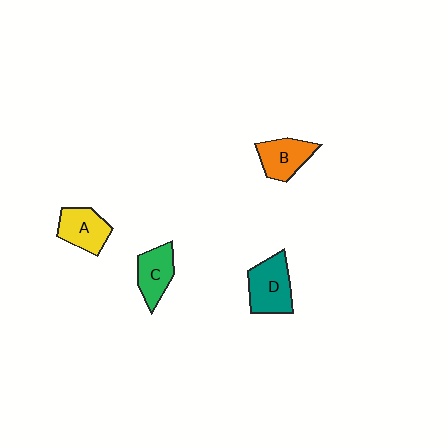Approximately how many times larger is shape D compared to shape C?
Approximately 1.3 times.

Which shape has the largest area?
Shape D (teal).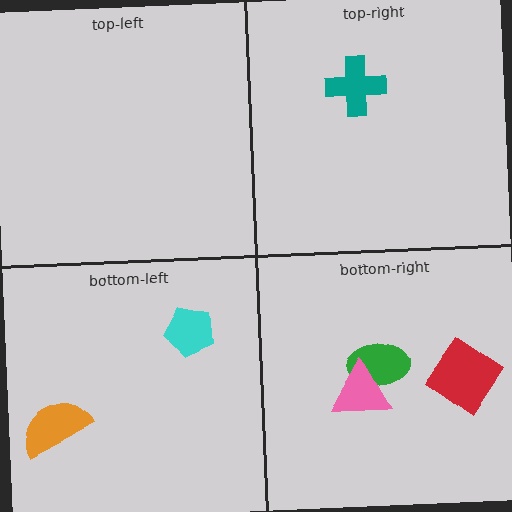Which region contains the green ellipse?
The bottom-right region.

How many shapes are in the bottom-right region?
3.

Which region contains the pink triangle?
The bottom-right region.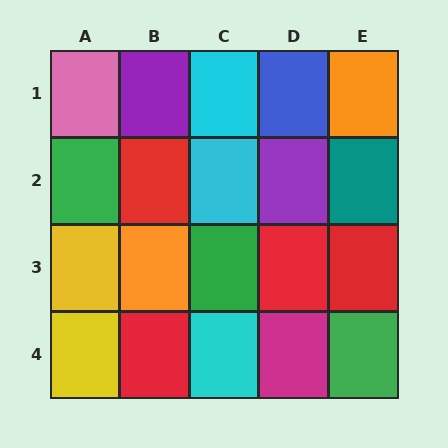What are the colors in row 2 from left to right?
Green, red, cyan, purple, teal.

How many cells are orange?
2 cells are orange.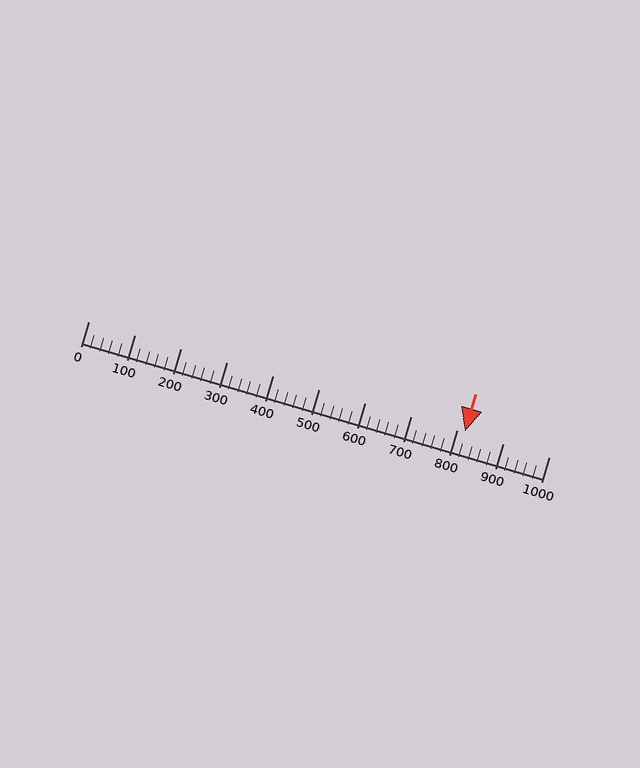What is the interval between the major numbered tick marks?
The major tick marks are spaced 100 units apart.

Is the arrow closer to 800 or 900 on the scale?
The arrow is closer to 800.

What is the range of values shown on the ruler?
The ruler shows values from 0 to 1000.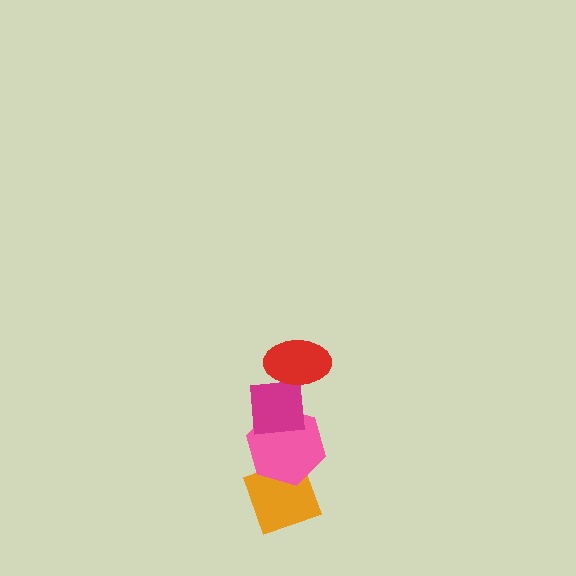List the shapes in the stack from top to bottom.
From top to bottom: the red ellipse, the magenta square, the pink hexagon, the orange diamond.